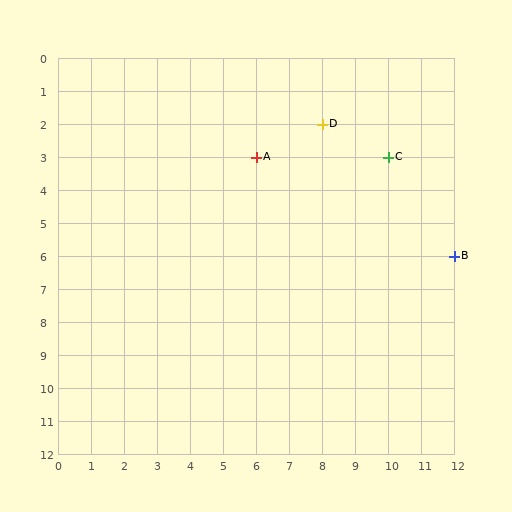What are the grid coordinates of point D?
Point D is at grid coordinates (8, 2).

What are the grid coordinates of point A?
Point A is at grid coordinates (6, 3).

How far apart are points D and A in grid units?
Points D and A are 2 columns and 1 row apart (about 2.2 grid units diagonally).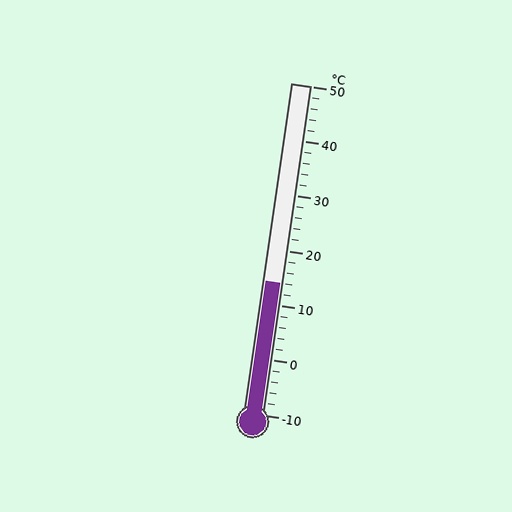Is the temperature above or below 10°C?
The temperature is above 10°C.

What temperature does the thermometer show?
The thermometer shows approximately 14°C.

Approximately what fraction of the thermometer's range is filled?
The thermometer is filled to approximately 40% of its range.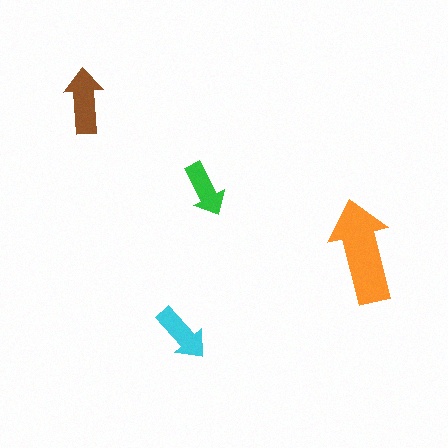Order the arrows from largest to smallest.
the orange one, the brown one, the cyan one, the green one.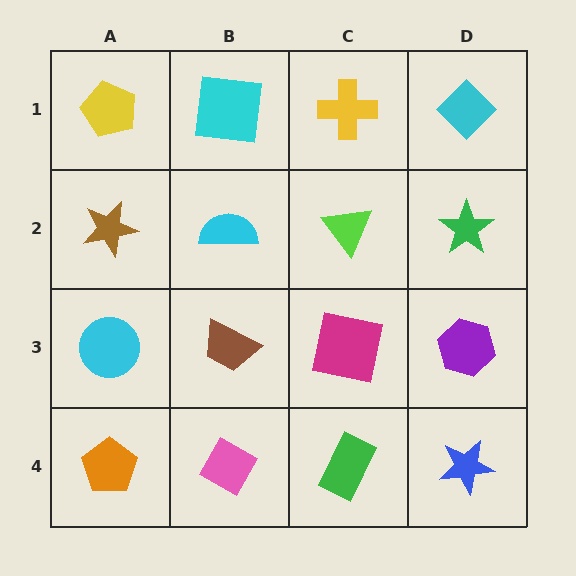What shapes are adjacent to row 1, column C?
A lime triangle (row 2, column C), a cyan square (row 1, column B), a cyan diamond (row 1, column D).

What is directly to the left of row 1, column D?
A yellow cross.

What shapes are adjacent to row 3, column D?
A green star (row 2, column D), a blue star (row 4, column D), a magenta square (row 3, column C).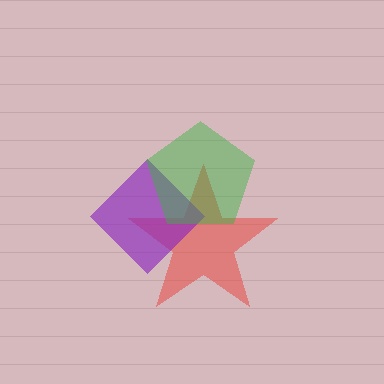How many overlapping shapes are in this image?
There are 3 overlapping shapes in the image.